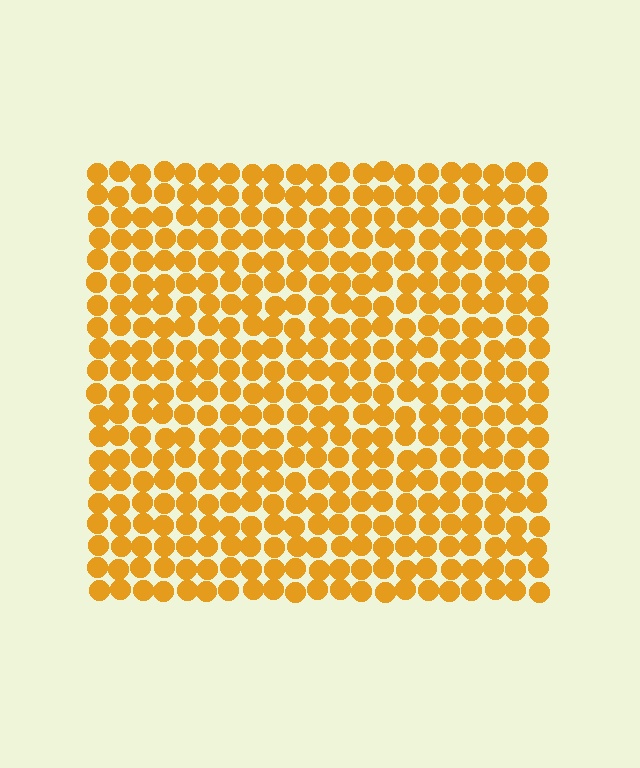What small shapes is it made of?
It is made of small circles.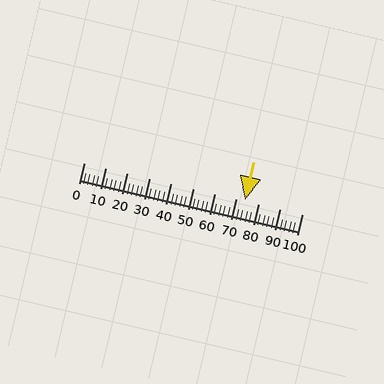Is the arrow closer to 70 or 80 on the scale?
The arrow is closer to 70.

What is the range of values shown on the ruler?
The ruler shows values from 0 to 100.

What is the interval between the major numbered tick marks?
The major tick marks are spaced 10 units apart.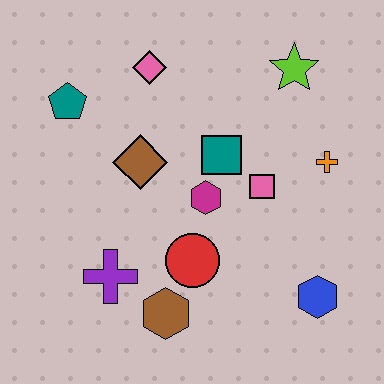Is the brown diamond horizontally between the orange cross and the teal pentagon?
Yes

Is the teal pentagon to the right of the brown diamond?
No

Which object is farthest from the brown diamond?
The blue hexagon is farthest from the brown diamond.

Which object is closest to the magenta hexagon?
The teal square is closest to the magenta hexagon.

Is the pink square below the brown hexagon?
No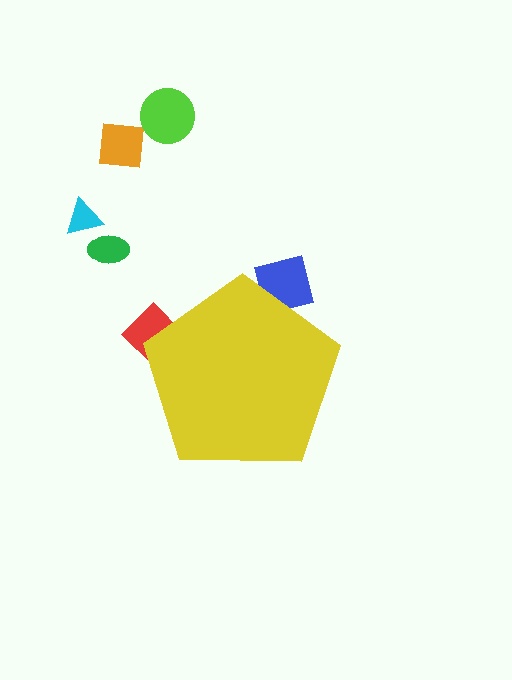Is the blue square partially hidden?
Yes, the blue square is partially hidden behind the yellow pentagon.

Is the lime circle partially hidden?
No, the lime circle is fully visible.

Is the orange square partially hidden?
No, the orange square is fully visible.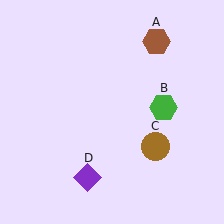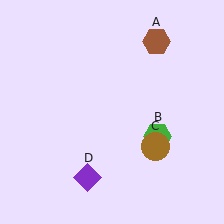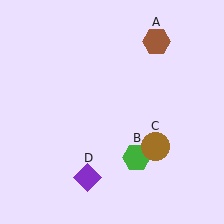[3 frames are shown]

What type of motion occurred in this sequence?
The green hexagon (object B) rotated clockwise around the center of the scene.